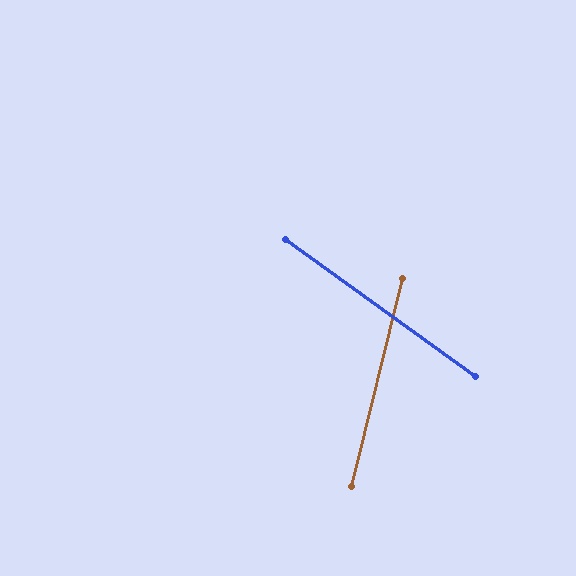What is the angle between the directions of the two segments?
Approximately 68 degrees.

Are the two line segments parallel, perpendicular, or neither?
Neither parallel nor perpendicular — they differ by about 68°.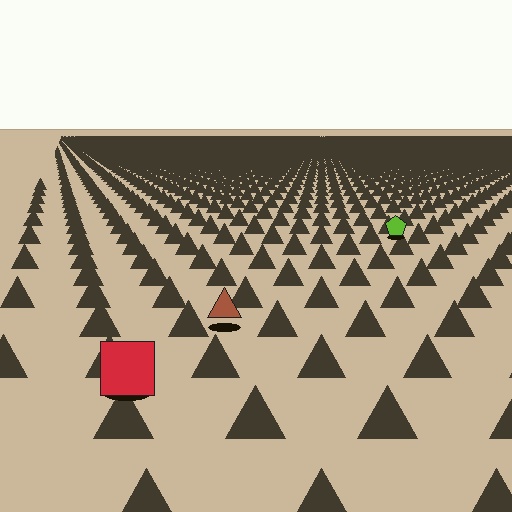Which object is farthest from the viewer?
The lime pentagon is farthest from the viewer. It appears smaller and the ground texture around it is denser.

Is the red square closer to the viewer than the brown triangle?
Yes. The red square is closer — you can tell from the texture gradient: the ground texture is coarser near it.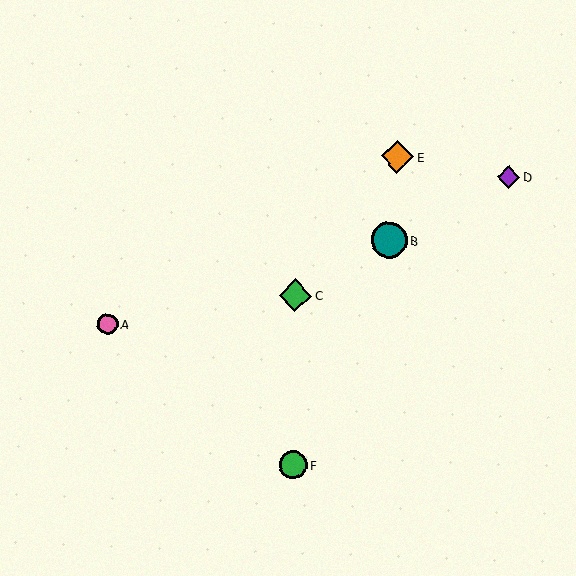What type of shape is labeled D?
Shape D is a purple diamond.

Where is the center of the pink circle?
The center of the pink circle is at (108, 324).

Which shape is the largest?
The teal circle (labeled B) is the largest.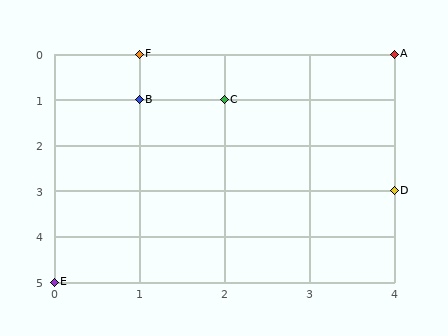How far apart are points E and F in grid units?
Points E and F are 1 column and 5 rows apart (about 5.1 grid units diagonally).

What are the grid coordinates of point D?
Point D is at grid coordinates (4, 3).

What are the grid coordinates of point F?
Point F is at grid coordinates (1, 0).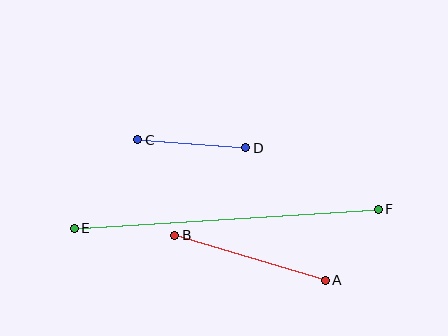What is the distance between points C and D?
The distance is approximately 108 pixels.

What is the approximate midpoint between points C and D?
The midpoint is at approximately (192, 144) pixels.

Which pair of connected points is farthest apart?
Points E and F are farthest apart.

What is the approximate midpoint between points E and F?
The midpoint is at approximately (226, 219) pixels.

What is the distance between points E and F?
The distance is approximately 304 pixels.